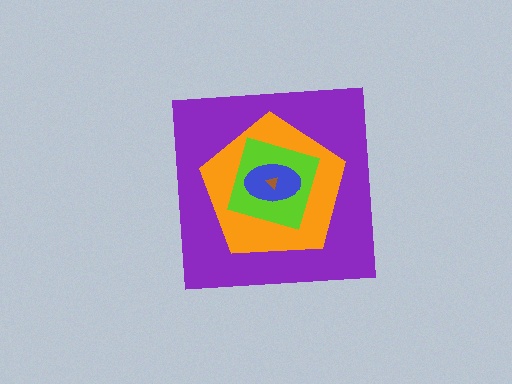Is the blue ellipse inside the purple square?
Yes.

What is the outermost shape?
The purple square.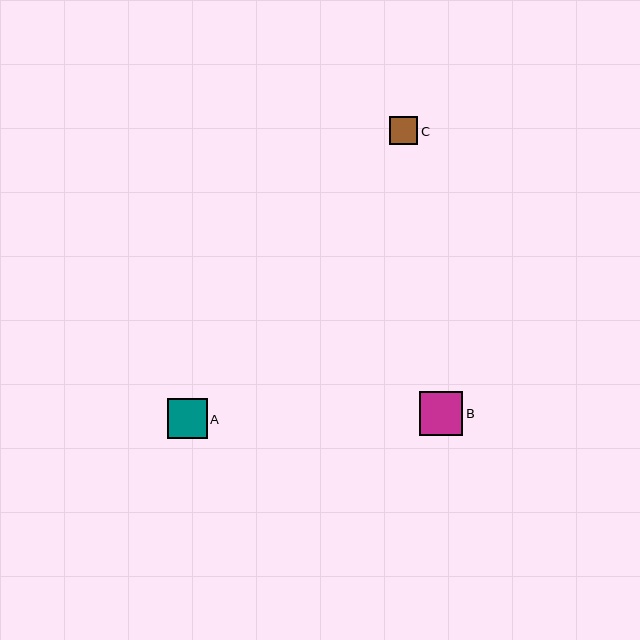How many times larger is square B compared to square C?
Square B is approximately 1.6 times the size of square C.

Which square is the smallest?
Square C is the smallest with a size of approximately 28 pixels.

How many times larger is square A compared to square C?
Square A is approximately 1.4 times the size of square C.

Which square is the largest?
Square B is the largest with a size of approximately 43 pixels.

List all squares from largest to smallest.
From largest to smallest: B, A, C.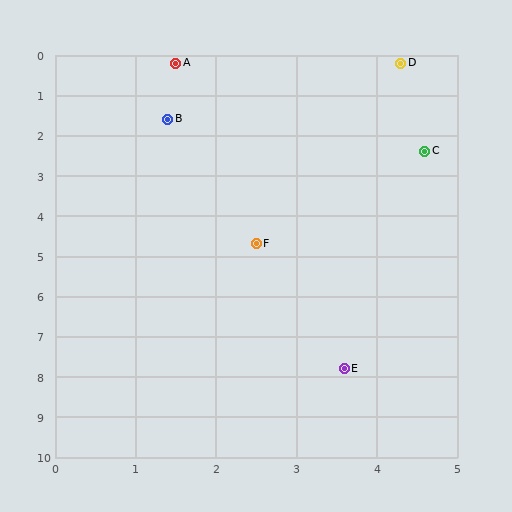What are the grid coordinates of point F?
Point F is at approximately (2.5, 4.7).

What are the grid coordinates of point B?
Point B is at approximately (1.4, 1.6).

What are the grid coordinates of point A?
Point A is at approximately (1.5, 0.2).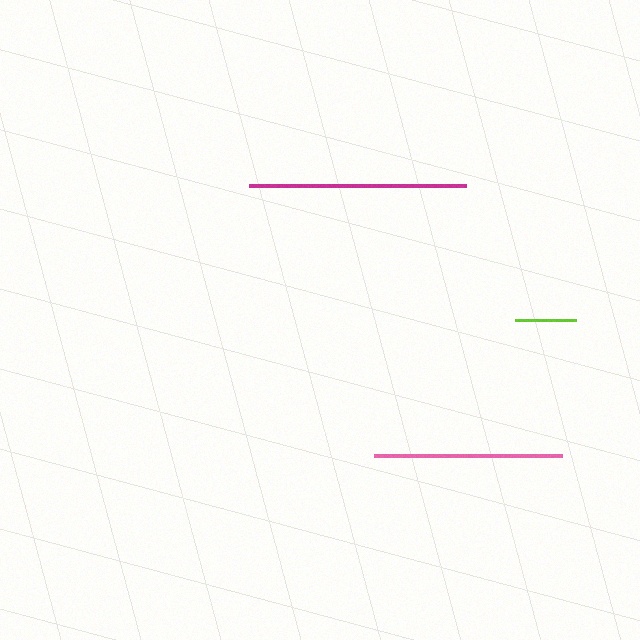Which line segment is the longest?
The magenta line is the longest at approximately 216 pixels.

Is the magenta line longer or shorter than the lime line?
The magenta line is longer than the lime line.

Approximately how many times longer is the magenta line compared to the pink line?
The magenta line is approximately 1.2 times the length of the pink line.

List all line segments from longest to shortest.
From longest to shortest: magenta, pink, lime.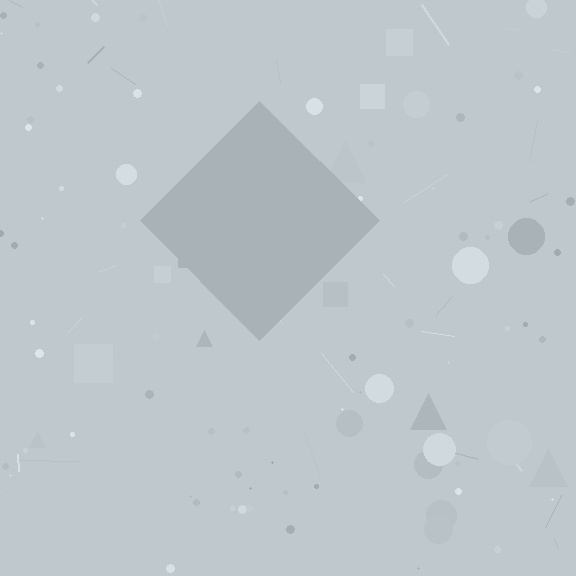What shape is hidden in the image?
A diamond is hidden in the image.